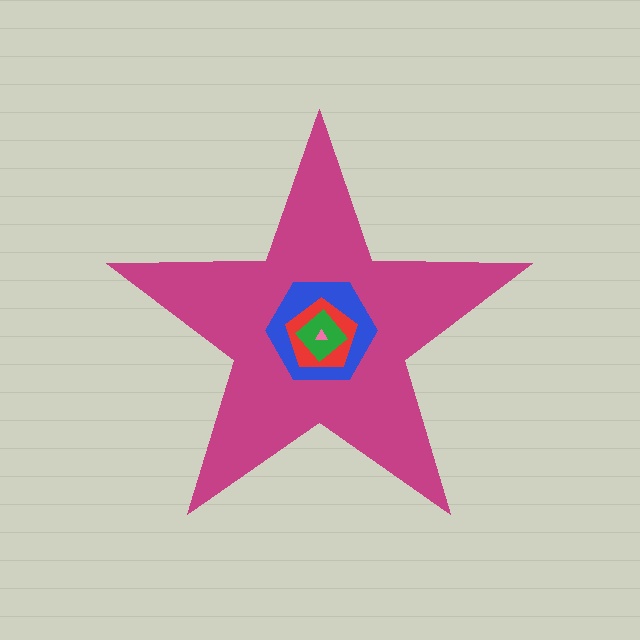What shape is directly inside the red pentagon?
The green diamond.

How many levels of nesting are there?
5.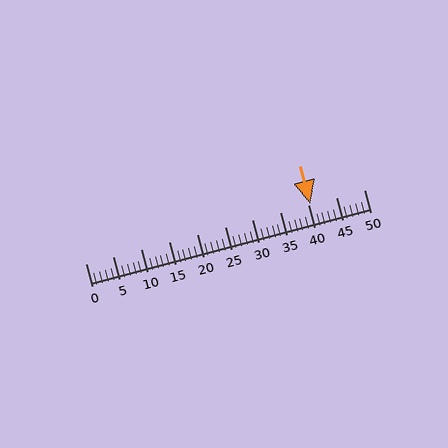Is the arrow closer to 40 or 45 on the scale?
The arrow is closer to 40.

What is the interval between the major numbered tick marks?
The major tick marks are spaced 5 units apart.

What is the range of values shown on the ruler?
The ruler shows values from 0 to 50.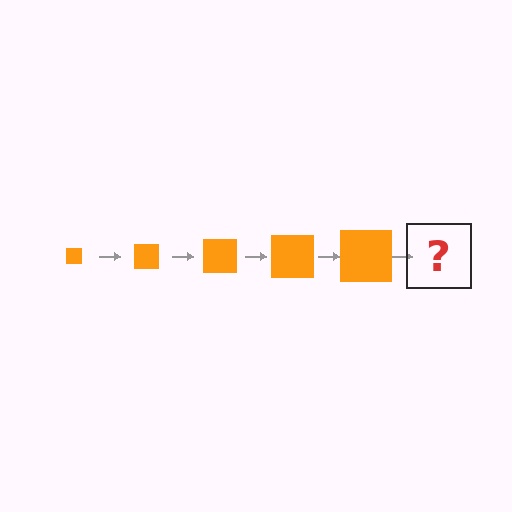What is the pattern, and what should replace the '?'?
The pattern is that the square gets progressively larger each step. The '?' should be an orange square, larger than the previous one.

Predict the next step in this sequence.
The next step is an orange square, larger than the previous one.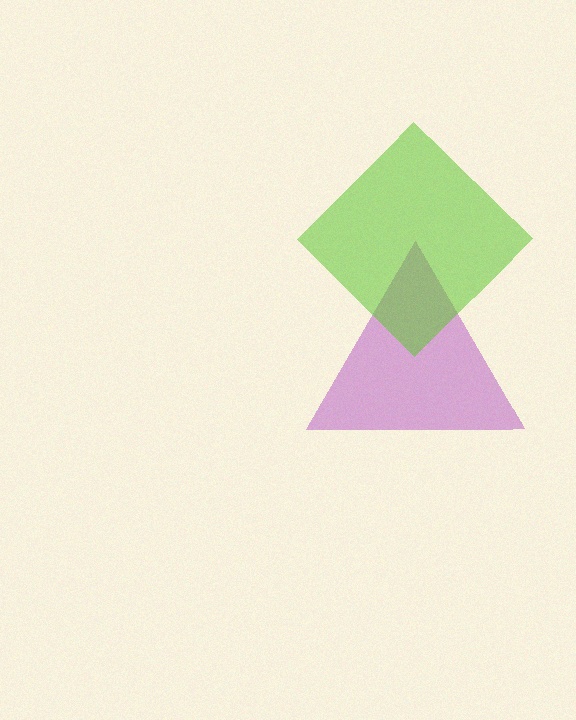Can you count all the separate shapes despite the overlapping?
Yes, there are 2 separate shapes.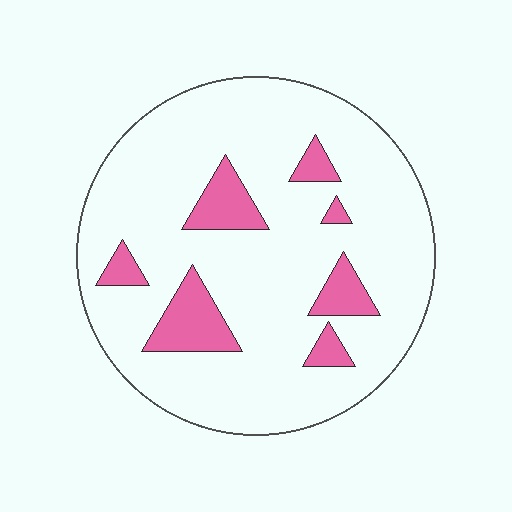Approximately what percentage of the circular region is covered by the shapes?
Approximately 15%.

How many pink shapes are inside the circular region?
7.